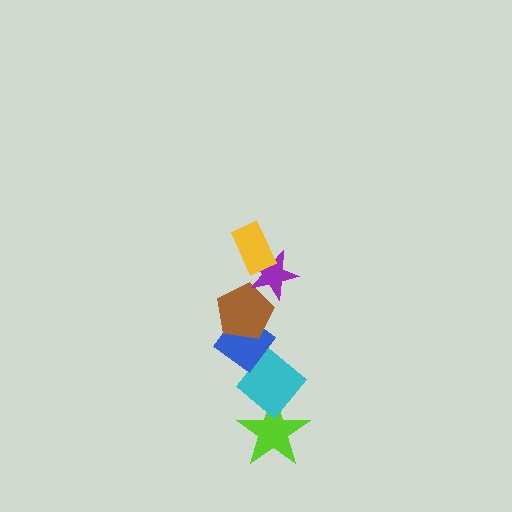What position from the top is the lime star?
The lime star is 6th from the top.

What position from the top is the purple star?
The purple star is 2nd from the top.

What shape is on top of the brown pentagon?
The purple star is on top of the brown pentagon.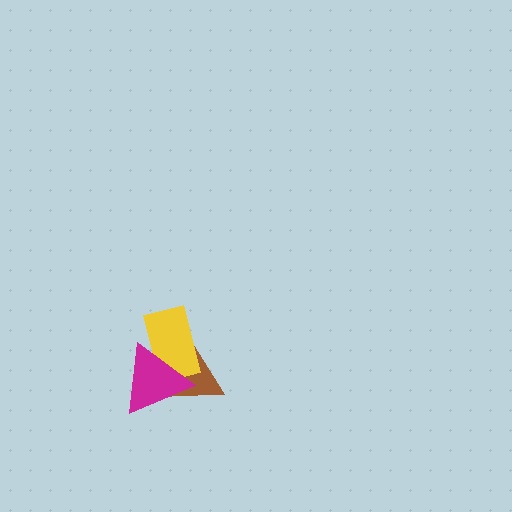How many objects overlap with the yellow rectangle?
2 objects overlap with the yellow rectangle.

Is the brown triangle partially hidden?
Yes, it is partially covered by another shape.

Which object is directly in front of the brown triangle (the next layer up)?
The yellow rectangle is directly in front of the brown triangle.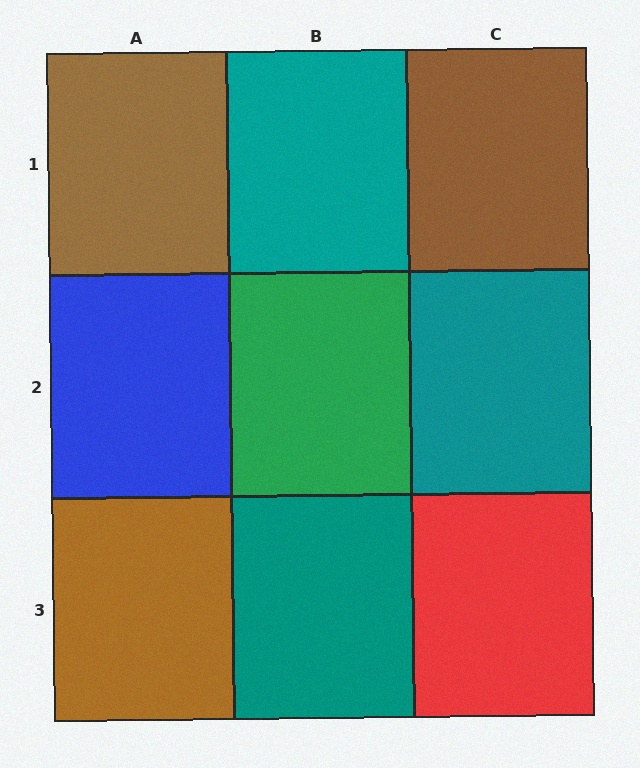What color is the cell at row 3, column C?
Red.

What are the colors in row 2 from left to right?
Blue, green, teal.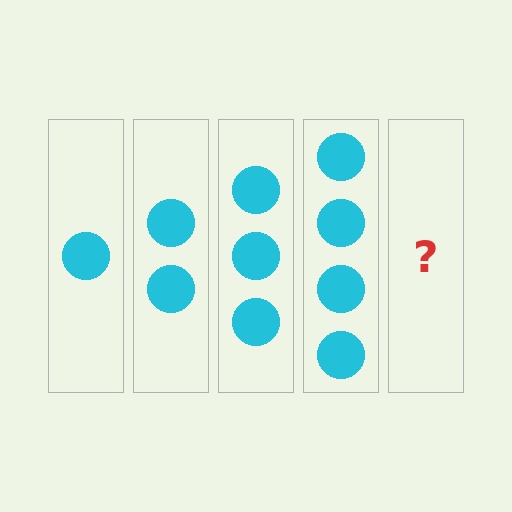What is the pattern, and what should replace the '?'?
The pattern is that each step adds one more circle. The '?' should be 5 circles.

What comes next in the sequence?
The next element should be 5 circles.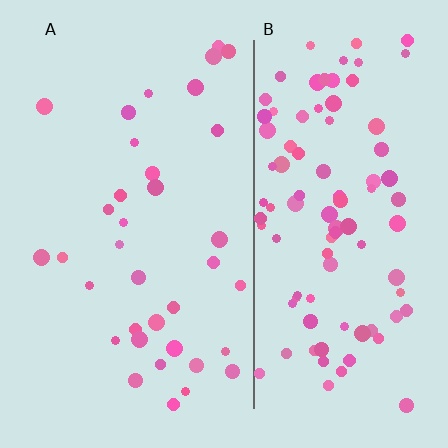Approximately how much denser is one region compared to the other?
Approximately 2.8× — region B over region A.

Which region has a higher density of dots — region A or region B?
B (the right).